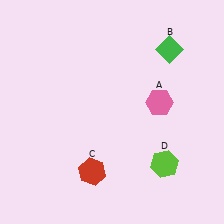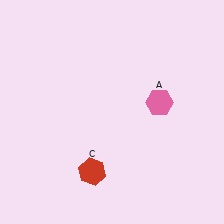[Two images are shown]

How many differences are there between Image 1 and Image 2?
There are 2 differences between the two images.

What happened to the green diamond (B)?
The green diamond (B) was removed in Image 2. It was in the top-right area of Image 1.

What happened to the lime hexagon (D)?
The lime hexagon (D) was removed in Image 2. It was in the bottom-right area of Image 1.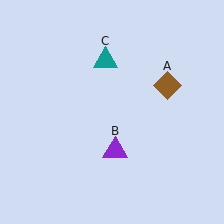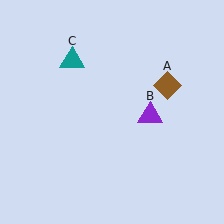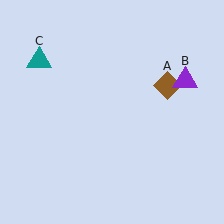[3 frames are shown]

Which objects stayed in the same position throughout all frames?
Brown diamond (object A) remained stationary.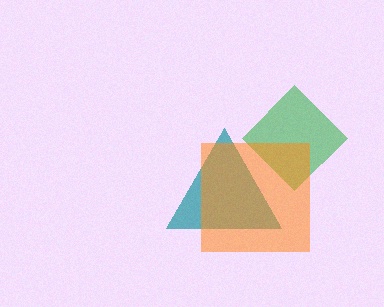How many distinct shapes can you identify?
There are 3 distinct shapes: a teal triangle, a green diamond, an orange square.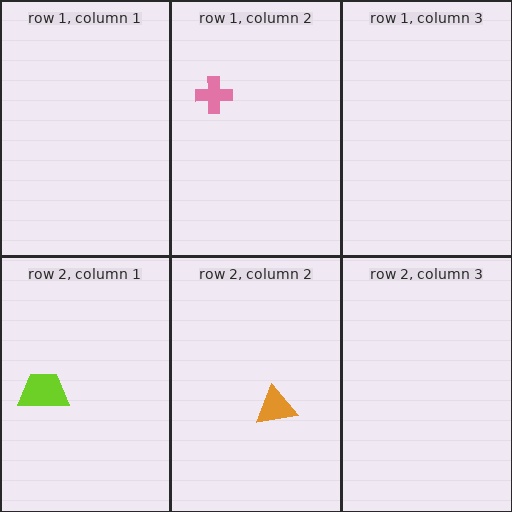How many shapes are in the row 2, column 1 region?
1.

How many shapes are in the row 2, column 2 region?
1.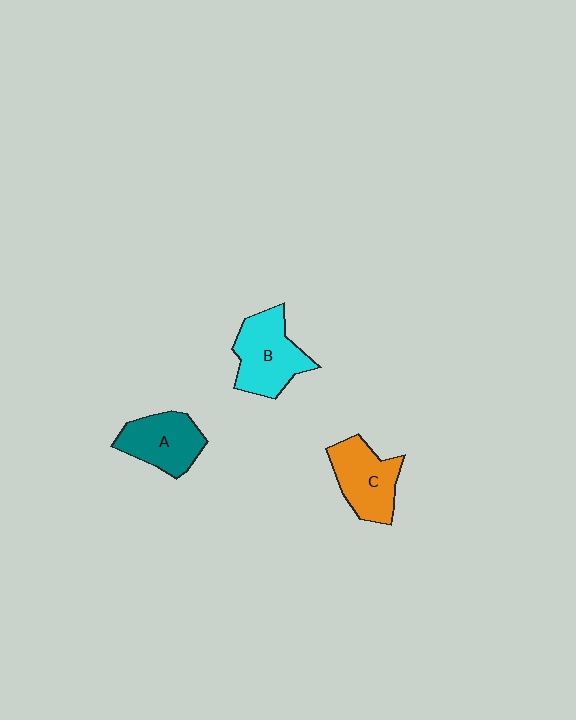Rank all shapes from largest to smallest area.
From largest to smallest: B (cyan), C (orange), A (teal).